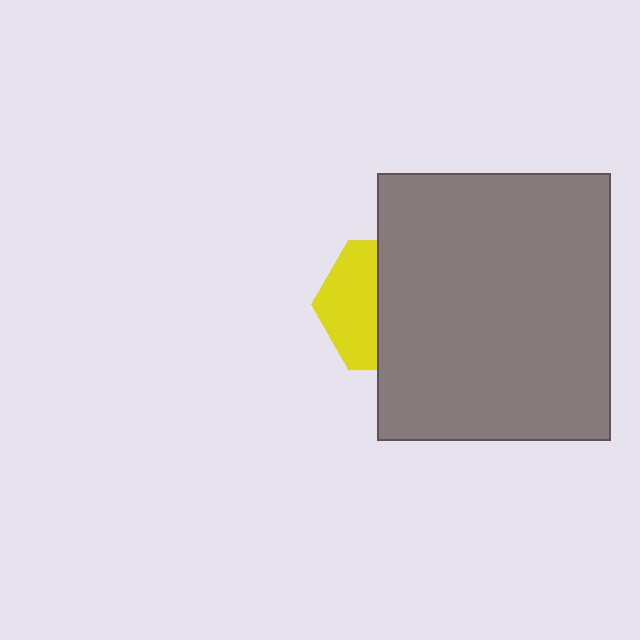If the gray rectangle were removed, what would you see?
You would see the complete yellow hexagon.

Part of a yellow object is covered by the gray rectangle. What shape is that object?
It is a hexagon.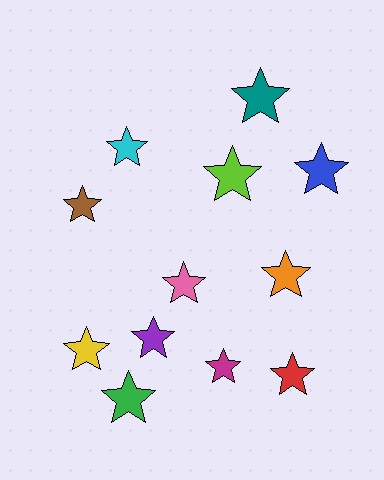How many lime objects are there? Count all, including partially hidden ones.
There is 1 lime object.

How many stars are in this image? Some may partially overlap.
There are 12 stars.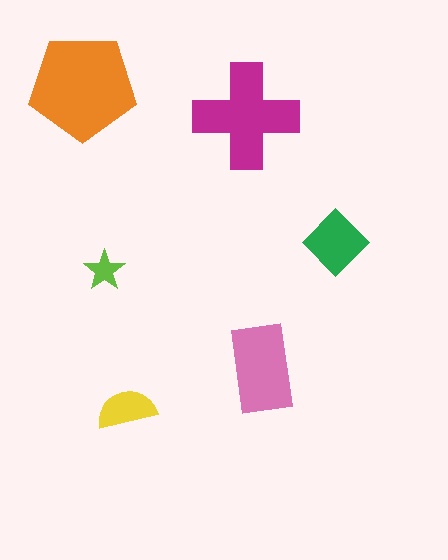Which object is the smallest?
The lime star.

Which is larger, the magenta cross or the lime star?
The magenta cross.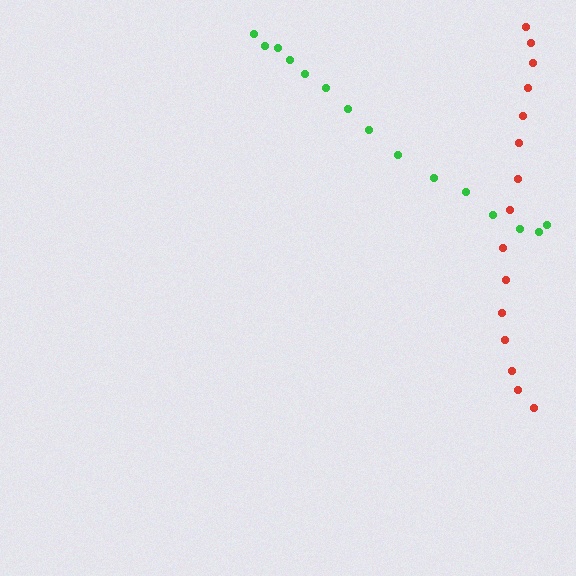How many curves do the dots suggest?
There are 2 distinct paths.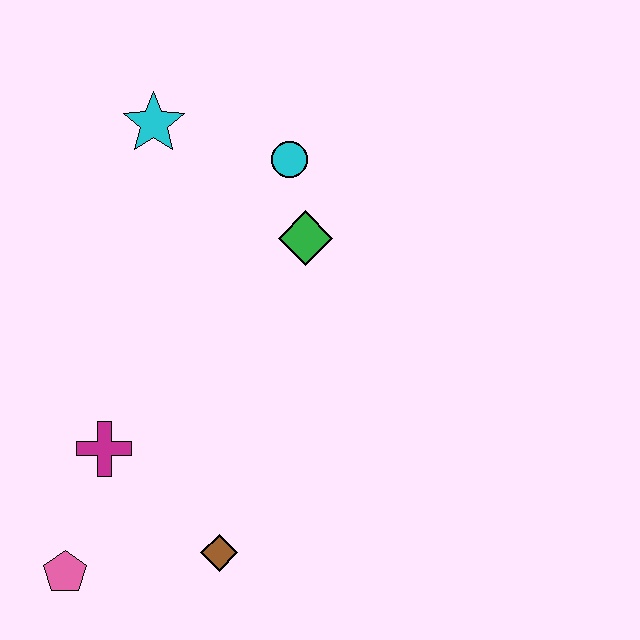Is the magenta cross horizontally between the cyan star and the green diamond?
No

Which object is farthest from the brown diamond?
The cyan star is farthest from the brown diamond.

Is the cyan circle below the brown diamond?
No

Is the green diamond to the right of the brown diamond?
Yes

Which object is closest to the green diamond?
The cyan circle is closest to the green diamond.